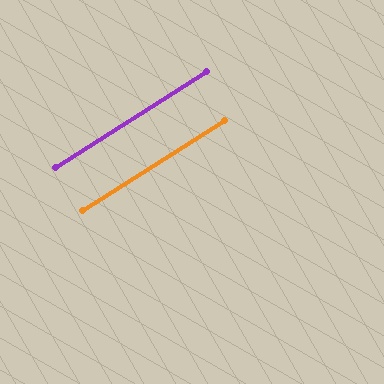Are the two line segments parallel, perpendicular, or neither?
Parallel — their directions differ by only 0.1°.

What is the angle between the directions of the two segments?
Approximately 0 degrees.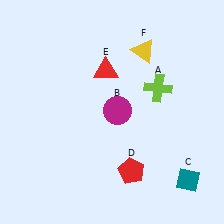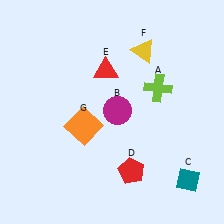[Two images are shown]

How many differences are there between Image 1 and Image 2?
There is 1 difference between the two images.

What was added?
An orange square (G) was added in Image 2.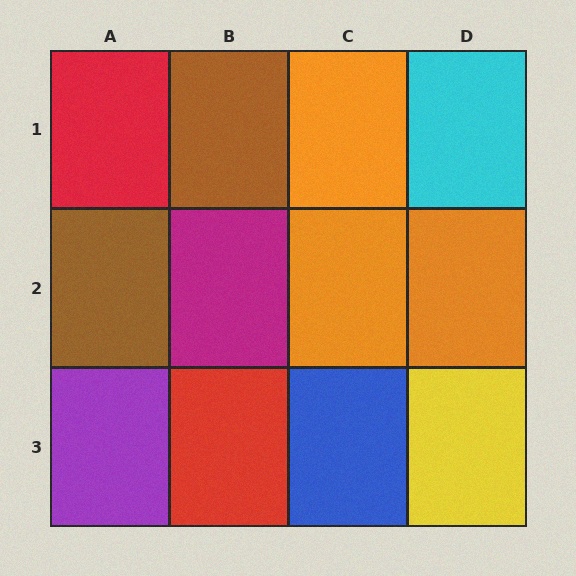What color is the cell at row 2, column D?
Orange.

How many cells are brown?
2 cells are brown.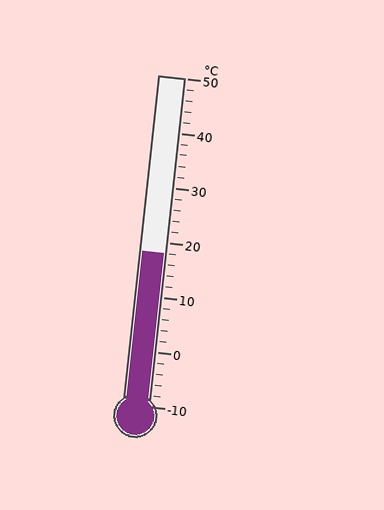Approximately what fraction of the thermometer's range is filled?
The thermometer is filled to approximately 45% of its range.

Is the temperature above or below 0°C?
The temperature is above 0°C.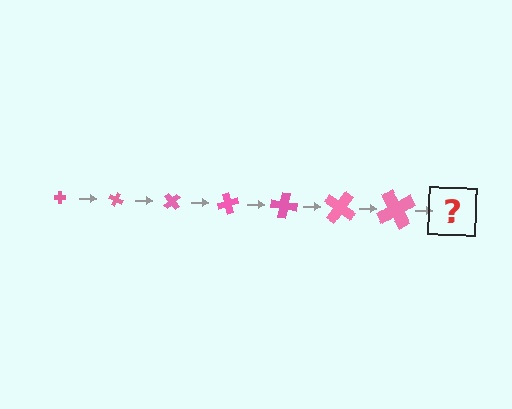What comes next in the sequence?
The next element should be a cross, larger than the previous one and rotated 175 degrees from the start.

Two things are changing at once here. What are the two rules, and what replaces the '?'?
The two rules are that the cross grows larger each step and it rotates 25 degrees each step. The '?' should be a cross, larger than the previous one and rotated 175 degrees from the start.